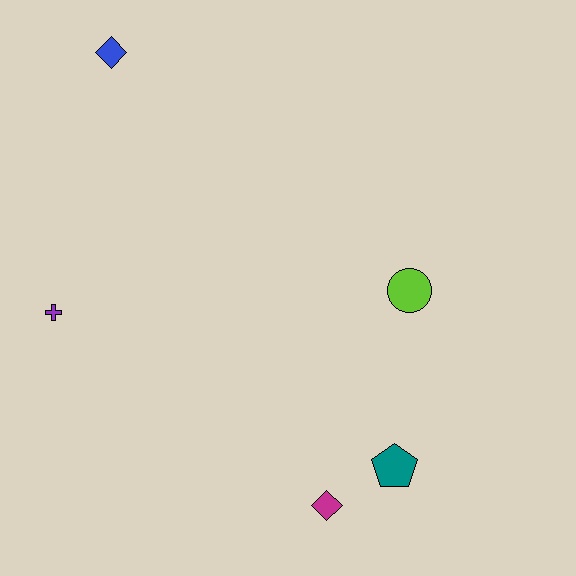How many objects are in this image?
There are 5 objects.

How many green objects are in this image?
There are no green objects.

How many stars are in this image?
There are no stars.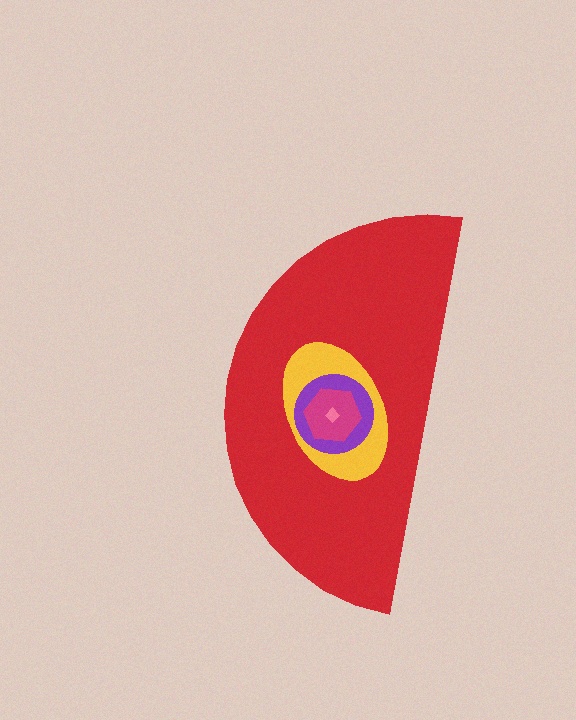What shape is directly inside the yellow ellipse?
The purple circle.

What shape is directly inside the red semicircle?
The yellow ellipse.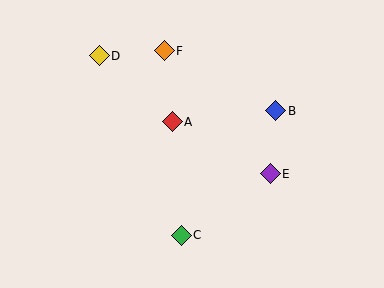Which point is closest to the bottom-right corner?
Point E is closest to the bottom-right corner.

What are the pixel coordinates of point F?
Point F is at (165, 51).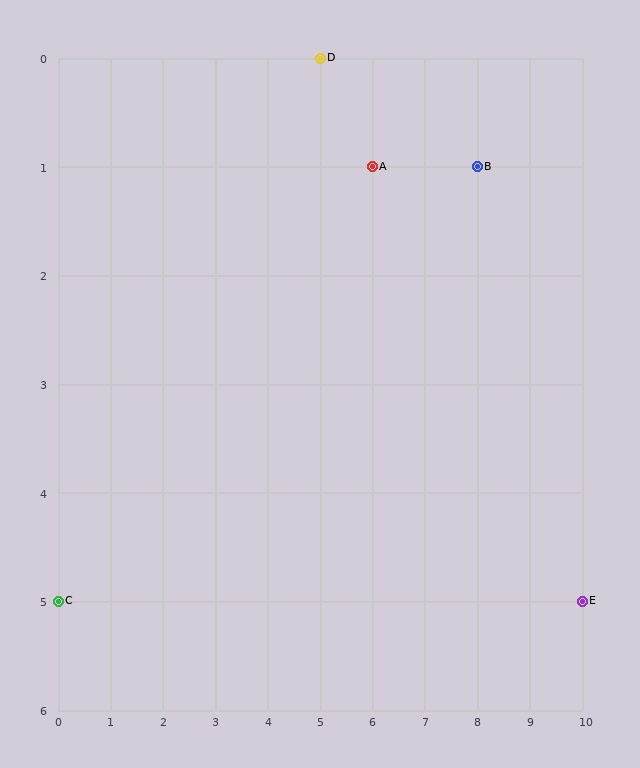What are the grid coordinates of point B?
Point B is at grid coordinates (8, 1).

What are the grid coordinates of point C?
Point C is at grid coordinates (0, 5).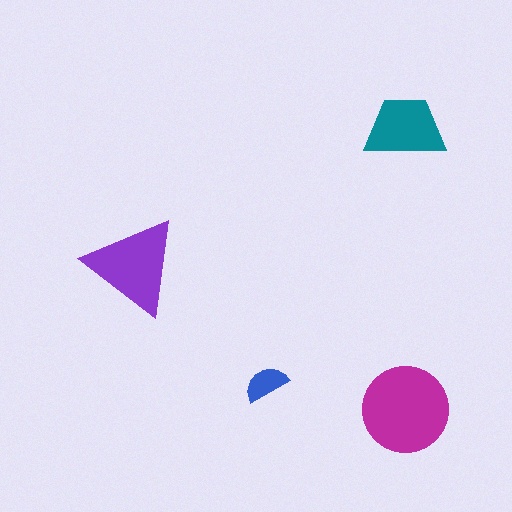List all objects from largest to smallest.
The magenta circle, the purple triangle, the teal trapezoid, the blue semicircle.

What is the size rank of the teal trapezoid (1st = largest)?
3rd.